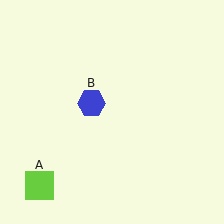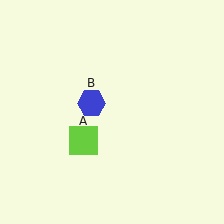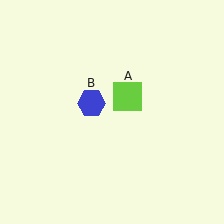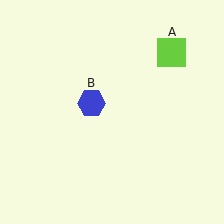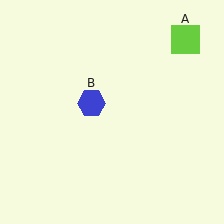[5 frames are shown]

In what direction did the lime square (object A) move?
The lime square (object A) moved up and to the right.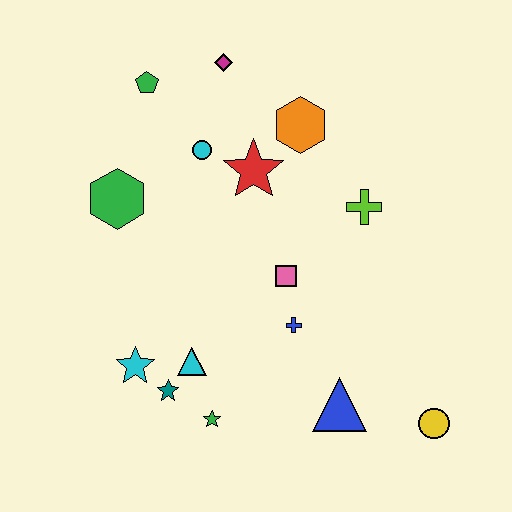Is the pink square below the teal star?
No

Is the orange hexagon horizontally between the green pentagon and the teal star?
No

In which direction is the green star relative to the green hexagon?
The green star is below the green hexagon.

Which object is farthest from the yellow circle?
The green pentagon is farthest from the yellow circle.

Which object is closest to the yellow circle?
The blue triangle is closest to the yellow circle.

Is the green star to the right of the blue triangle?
No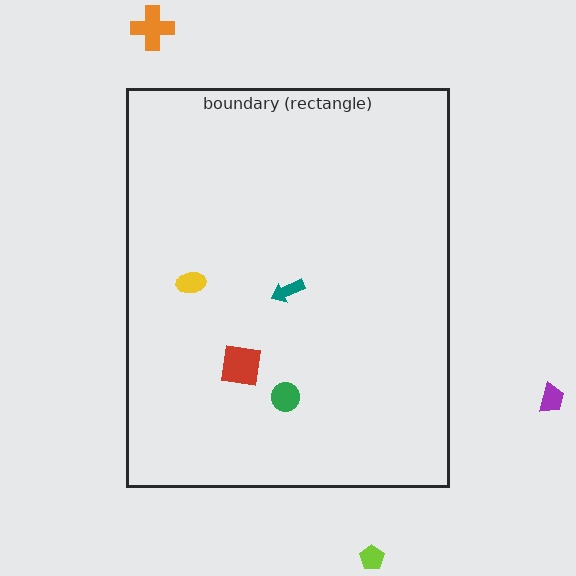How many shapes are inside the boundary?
4 inside, 3 outside.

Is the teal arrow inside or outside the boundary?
Inside.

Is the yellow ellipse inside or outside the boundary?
Inside.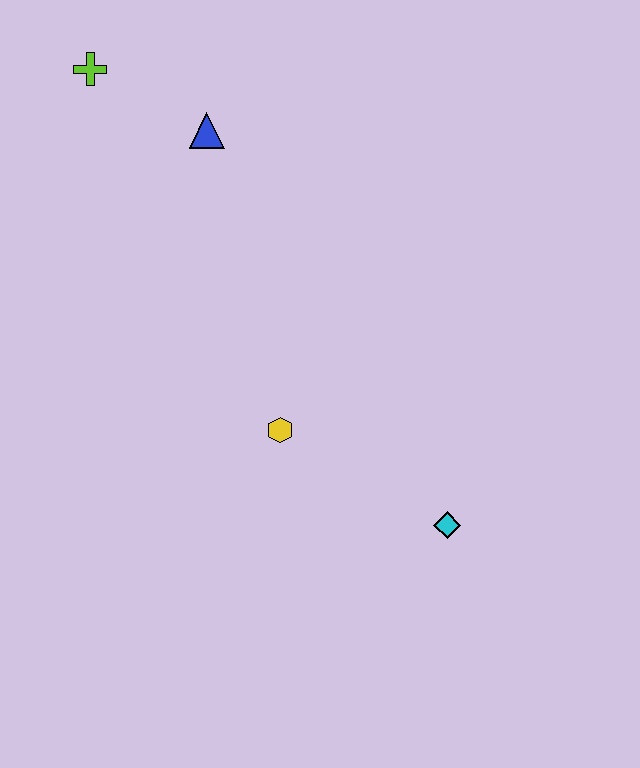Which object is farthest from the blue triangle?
The cyan diamond is farthest from the blue triangle.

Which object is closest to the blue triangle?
The lime cross is closest to the blue triangle.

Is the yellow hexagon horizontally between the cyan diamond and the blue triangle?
Yes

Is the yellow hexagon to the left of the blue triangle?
No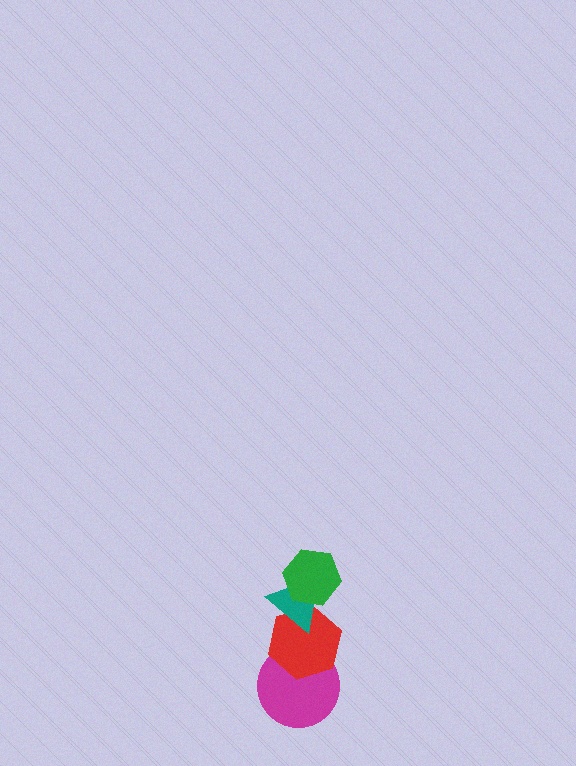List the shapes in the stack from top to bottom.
From top to bottom: the green hexagon, the teal triangle, the red hexagon, the magenta circle.